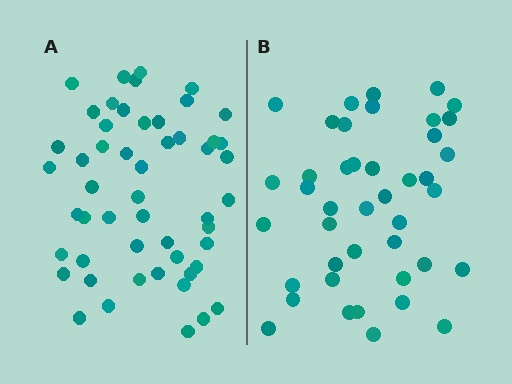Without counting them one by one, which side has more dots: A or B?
Region A (the left region) has more dots.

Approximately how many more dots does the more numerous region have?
Region A has roughly 10 or so more dots than region B.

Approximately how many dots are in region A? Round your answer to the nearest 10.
About 50 dots. (The exact count is 52, which rounds to 50.)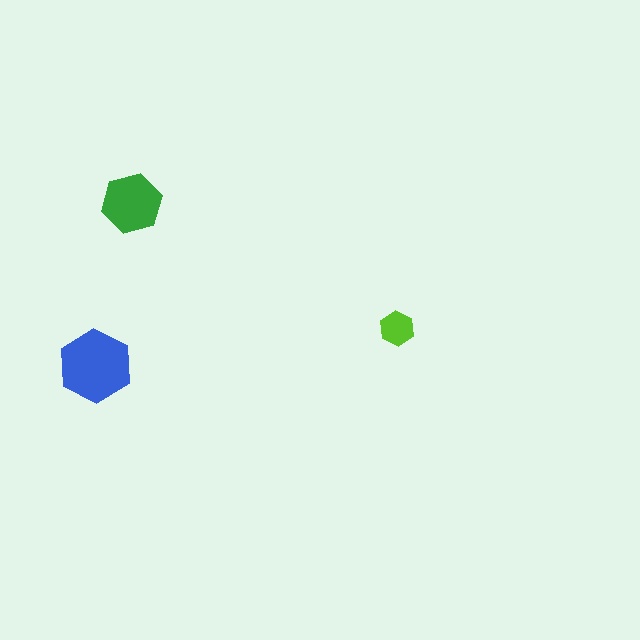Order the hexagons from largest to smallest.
the blue one, the green one, the lime one.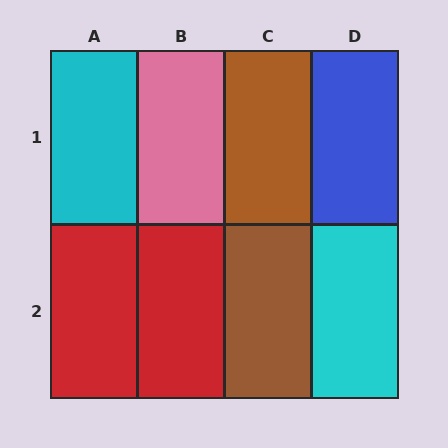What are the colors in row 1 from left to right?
Cyan, pink, brown, blue.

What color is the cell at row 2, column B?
Red.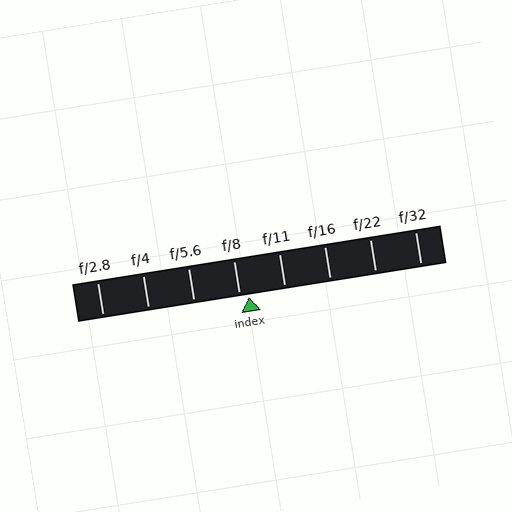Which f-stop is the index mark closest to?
The index mark is closest to f/8.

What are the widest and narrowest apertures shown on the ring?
The widest aperture shown is f/2.8 and the narrowest is f/32.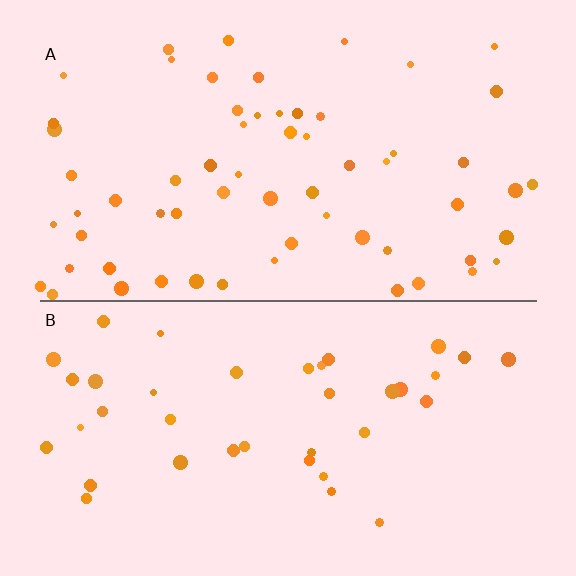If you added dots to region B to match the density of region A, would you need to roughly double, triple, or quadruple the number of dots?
Approximately double.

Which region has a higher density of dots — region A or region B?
A (the top).